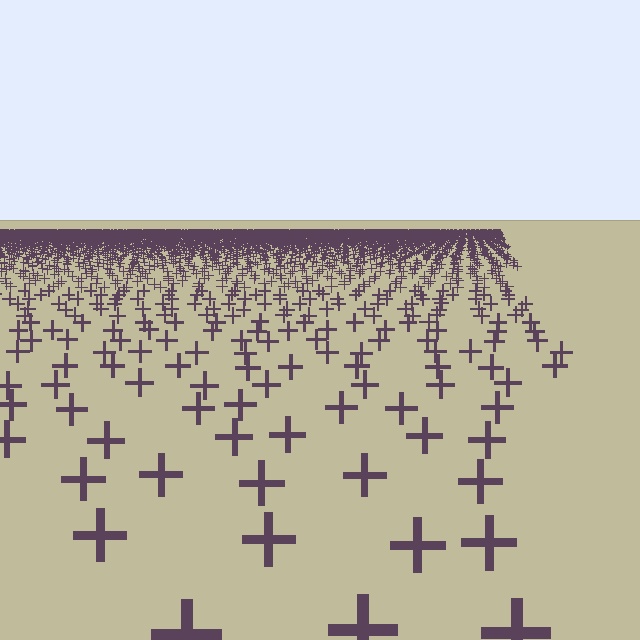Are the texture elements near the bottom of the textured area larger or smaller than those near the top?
Larger. Near the bottom, elements are closer to the viewer and appear at a bigger on-screen size.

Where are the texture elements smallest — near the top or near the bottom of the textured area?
Near the top.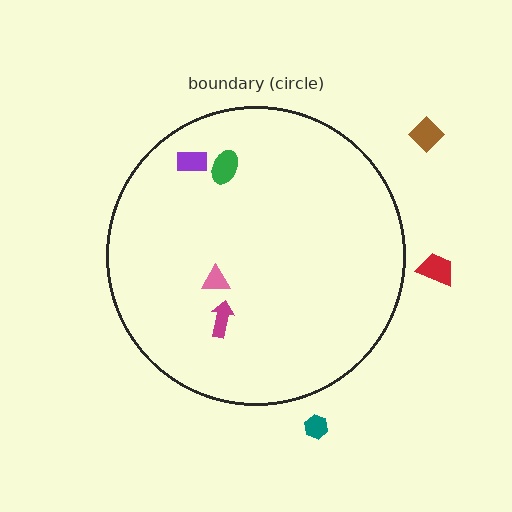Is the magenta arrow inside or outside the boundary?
Inside.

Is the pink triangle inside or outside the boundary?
Inside.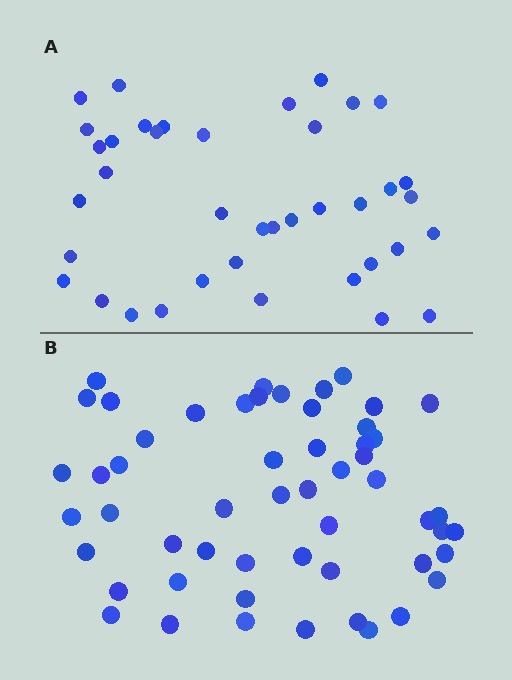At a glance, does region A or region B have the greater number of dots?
Region B (the bottom region) has more dots.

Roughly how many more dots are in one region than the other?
Region B has approximately 15 more dots than region A.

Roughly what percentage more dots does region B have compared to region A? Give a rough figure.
About 40% more.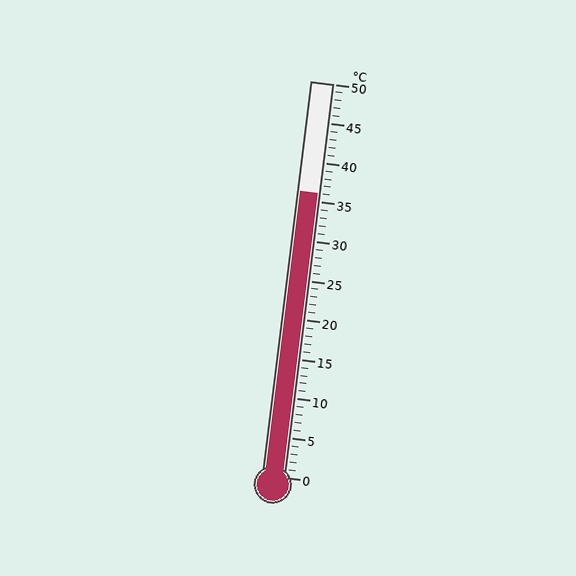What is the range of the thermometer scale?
The thermometer scale ranges from 0°C to 50°C.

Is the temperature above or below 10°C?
The temperature is above 10°C.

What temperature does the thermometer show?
The thermometer shows approximately 36°C.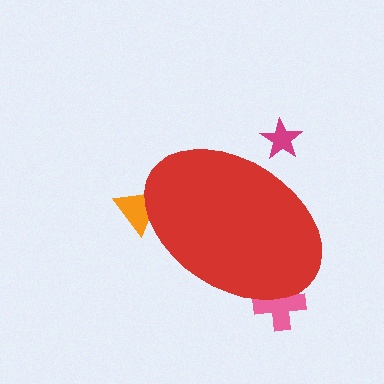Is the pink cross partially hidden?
Yes, the pink cross is partially hidden behind the red ellipse.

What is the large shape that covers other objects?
A red ellipse.